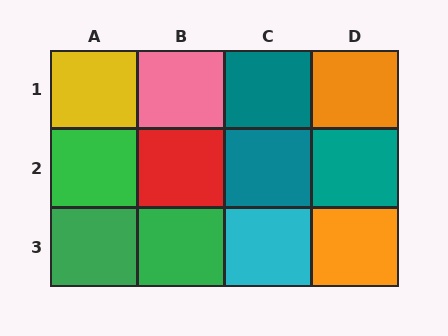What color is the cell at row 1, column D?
Orange.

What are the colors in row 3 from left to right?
Green, green, cyan, orange.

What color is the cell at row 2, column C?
Teal.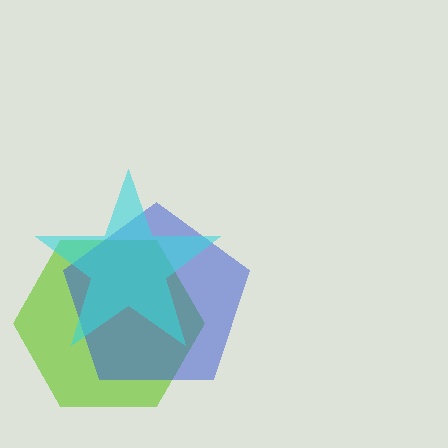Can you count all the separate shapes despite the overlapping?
Yes, there are 3 separate shapes.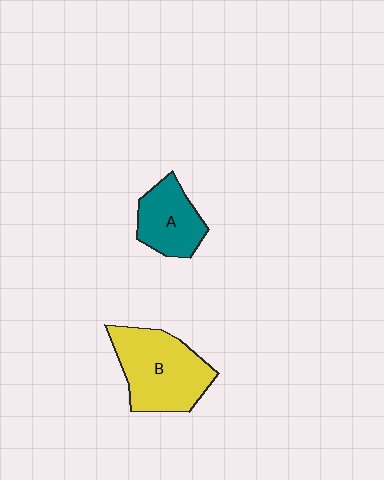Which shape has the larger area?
Shape B (yellow).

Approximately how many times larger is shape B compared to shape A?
Approximately 1.6 times.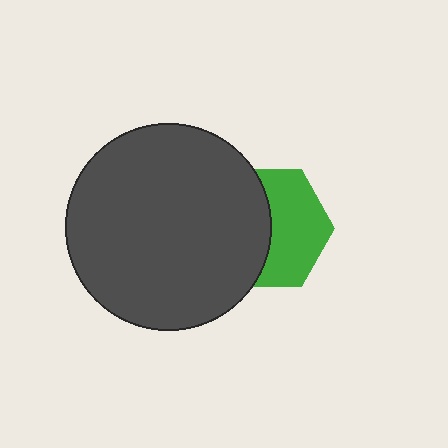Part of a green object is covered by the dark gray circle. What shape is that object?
It is a hexagon.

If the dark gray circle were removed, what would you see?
You would see the complete green hexagon.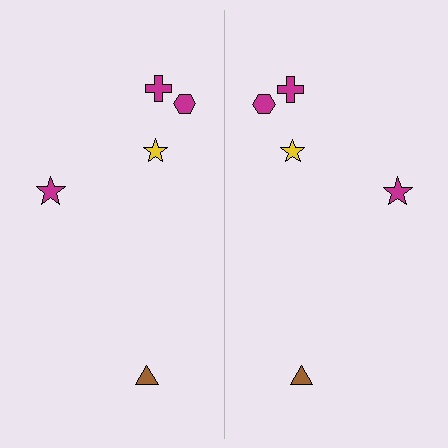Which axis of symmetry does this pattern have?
The pattern has a vertical axis of symmetry running through the center of the image.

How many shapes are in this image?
There are 10 shapes in this image.